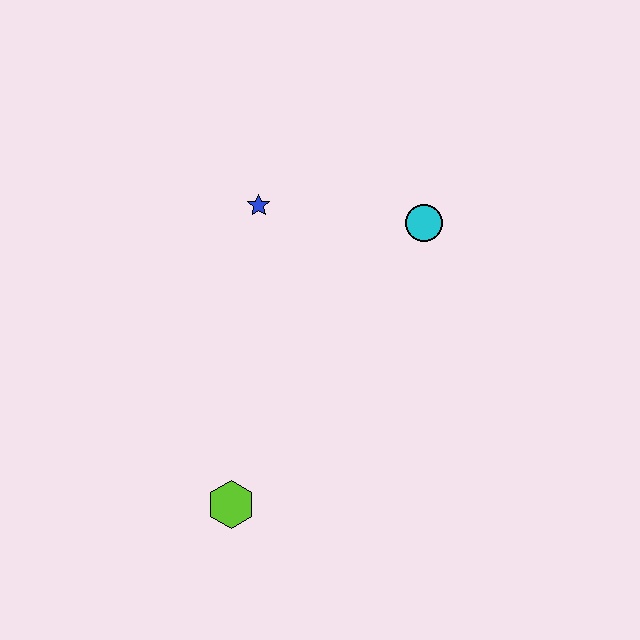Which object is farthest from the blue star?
The lime hexagon is farthest from the blue star.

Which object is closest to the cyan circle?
The blue star is closest to the cyan circle.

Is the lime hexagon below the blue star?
Yes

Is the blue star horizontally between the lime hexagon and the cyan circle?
Yes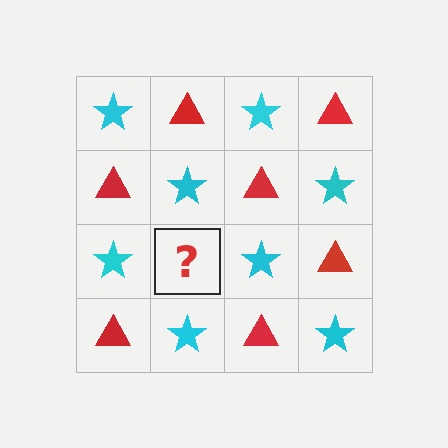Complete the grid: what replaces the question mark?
The question mark should be replaced with a red triangle.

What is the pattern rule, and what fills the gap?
The rule is that it alternates cyan star and red triangle in a checkerboard pattern. The gap should be filled with a red triangle.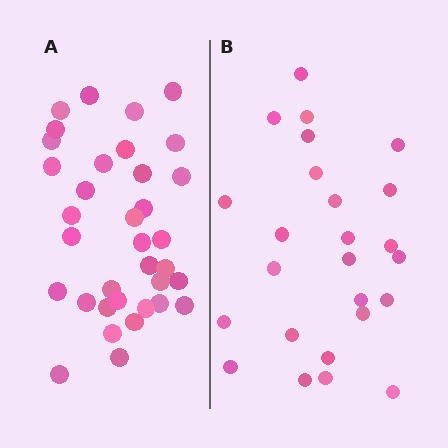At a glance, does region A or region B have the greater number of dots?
Region A (the left region) has more dots.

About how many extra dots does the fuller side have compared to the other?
Region A has roughly 10 or so more dots than region B.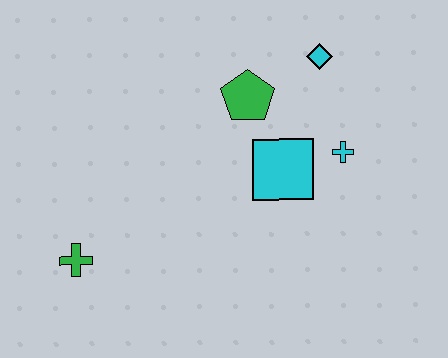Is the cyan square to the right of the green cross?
Yes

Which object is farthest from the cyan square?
The green cross is farthest from the cyan square.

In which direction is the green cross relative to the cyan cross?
The green cross is to the left of the cyan cross.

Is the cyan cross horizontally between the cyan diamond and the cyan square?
No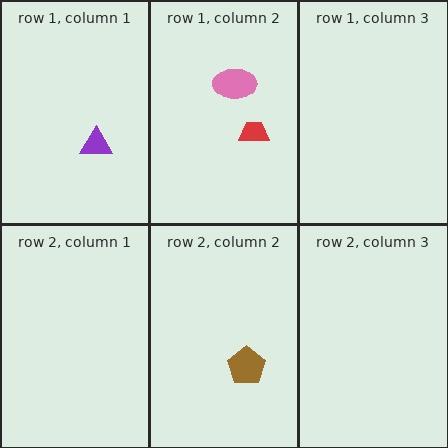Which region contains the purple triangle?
The row 1, column 1 region.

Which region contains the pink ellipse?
The row 1, column 2 region.